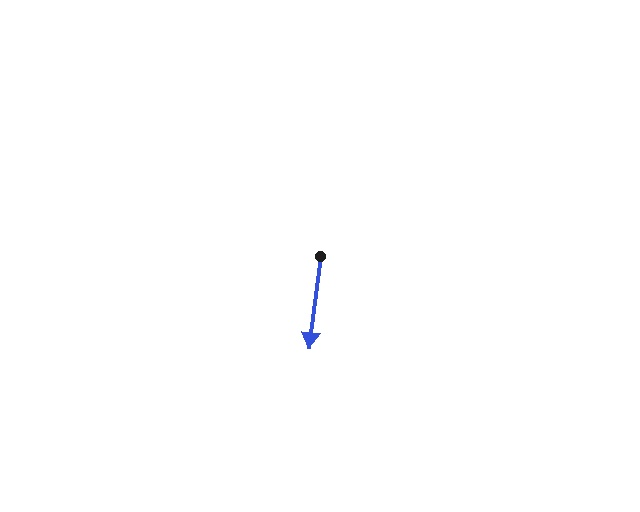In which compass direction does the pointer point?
South.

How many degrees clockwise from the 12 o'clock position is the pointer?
Approximately 187 degrees.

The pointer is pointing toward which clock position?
Roughly 6 o'clock.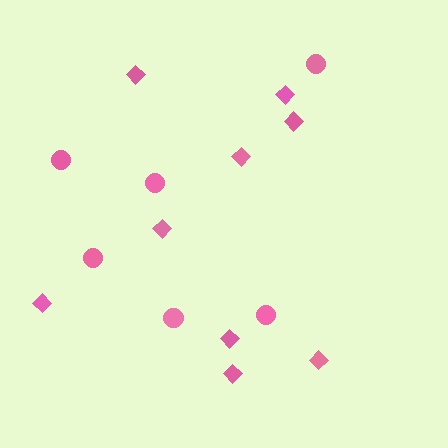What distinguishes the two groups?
There are 2 groups: one group of diamonds (9) and one group of circles (6).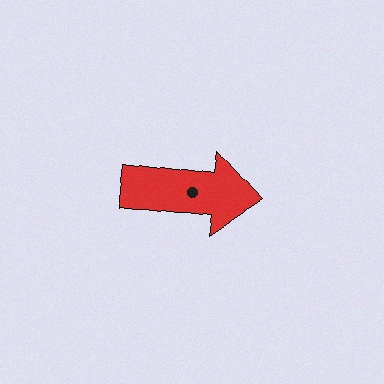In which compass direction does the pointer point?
East.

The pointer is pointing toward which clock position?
Roughly 3 o'clock.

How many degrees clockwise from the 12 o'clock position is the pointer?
Approximately 97 degrees.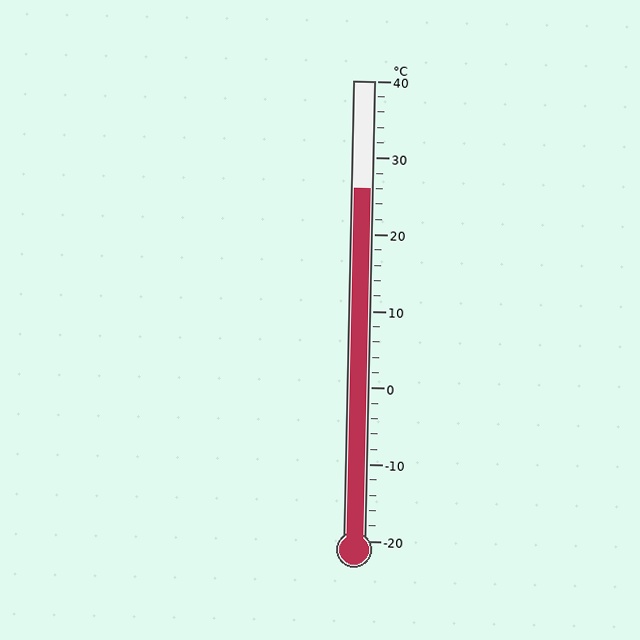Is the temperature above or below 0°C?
The temperature is above 0°C.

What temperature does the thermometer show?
The thermometer shows approximately 26°C.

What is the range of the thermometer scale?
The thermometer scale ranges from -20°C to 40°C.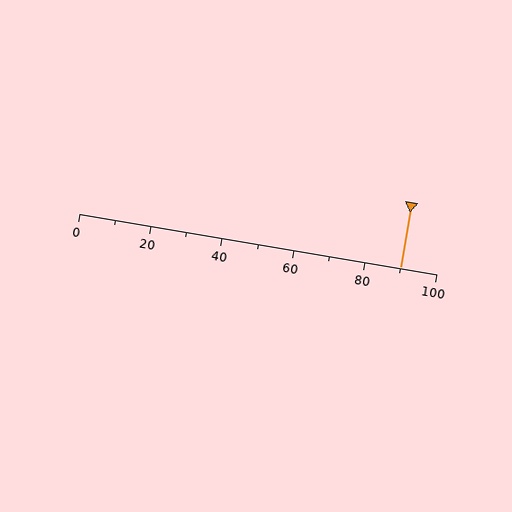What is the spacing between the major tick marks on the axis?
The major ticks are spaced 20 apart.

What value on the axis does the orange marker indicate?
The marker indicates approximately 90.